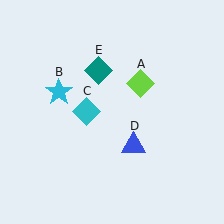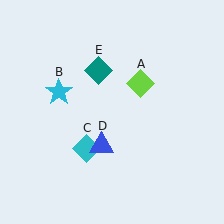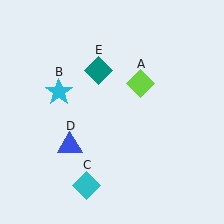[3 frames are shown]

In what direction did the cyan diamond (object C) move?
The cyan diamond (object C) moved down.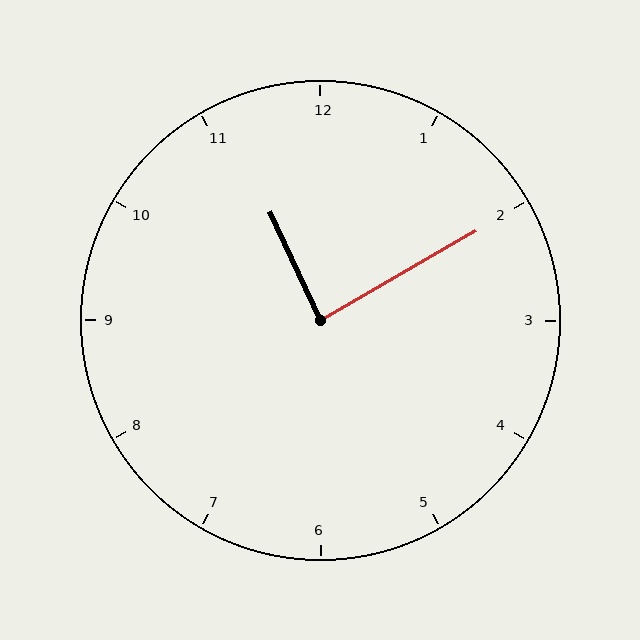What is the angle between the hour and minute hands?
Approximately 85 degrees.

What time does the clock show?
11:10.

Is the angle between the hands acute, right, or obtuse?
It is right.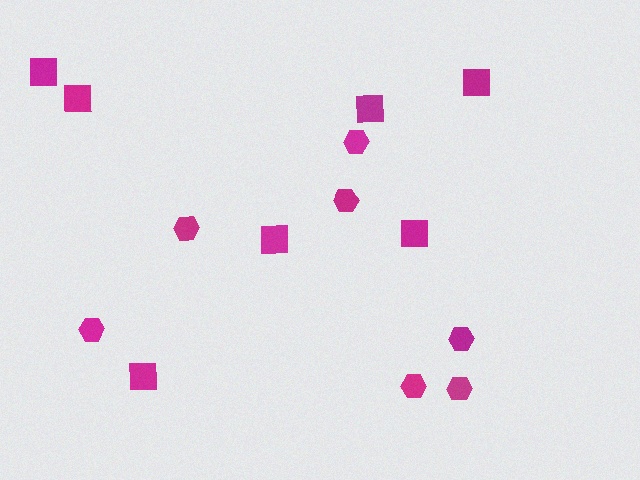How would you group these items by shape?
There are 2 groups: one group of squares (7) and one group of hexagons (7).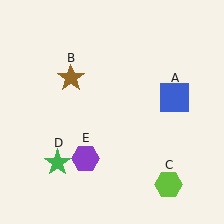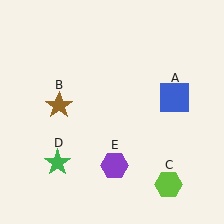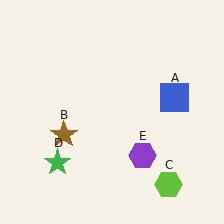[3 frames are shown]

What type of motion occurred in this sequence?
The brown star (object B), purple hexagon (object E) rotated counterclockwise around the center of the scene.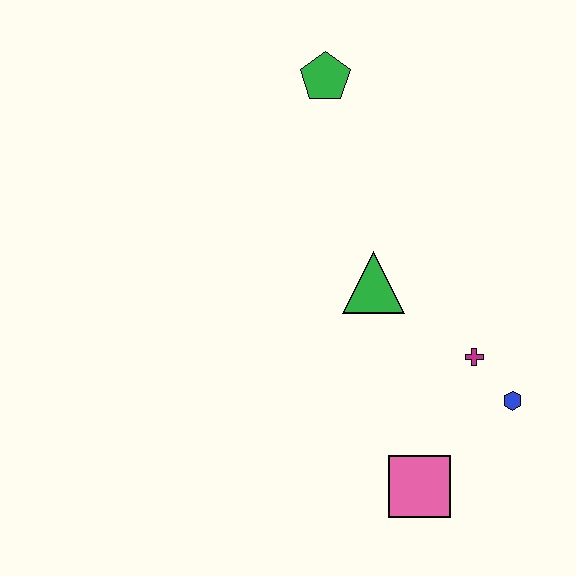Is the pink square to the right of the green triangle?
Yes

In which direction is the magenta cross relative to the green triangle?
The magenta cross is to the right of the green triangle.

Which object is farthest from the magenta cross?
The green pentagon is farthest from the magenta cross.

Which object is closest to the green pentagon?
The green triangle is closest to the green pentagon.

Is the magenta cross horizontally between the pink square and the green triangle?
No